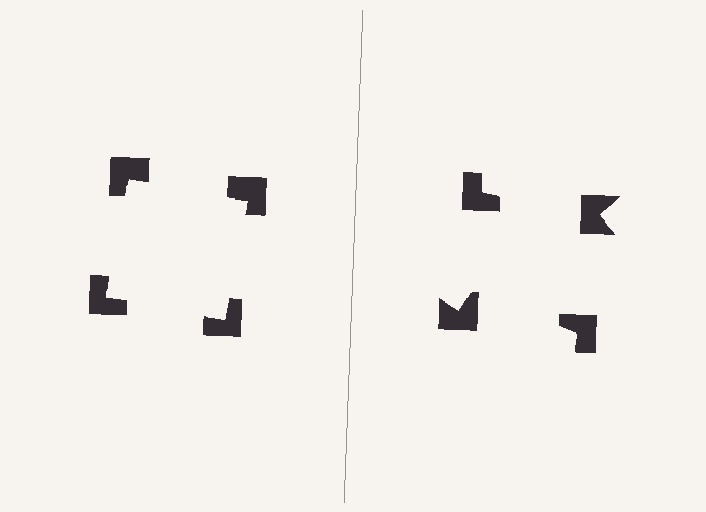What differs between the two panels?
The notched squares are positioned identically on both sides; only the wedge orientations differ. On the left they align to a square; on the right they are misaligned.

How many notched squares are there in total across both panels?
8 — 4 on each side.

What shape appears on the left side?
An illusory square.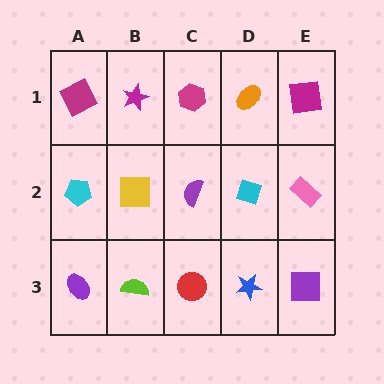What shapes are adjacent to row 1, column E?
A pink rectangle (row 2, column E), an orange ellipse (row 1, column D).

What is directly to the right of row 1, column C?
An orange ellipse.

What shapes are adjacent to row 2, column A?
A magenta square (row 1, column A), a purple ellipse (row 3, column A), a yellow square (row 2, column B).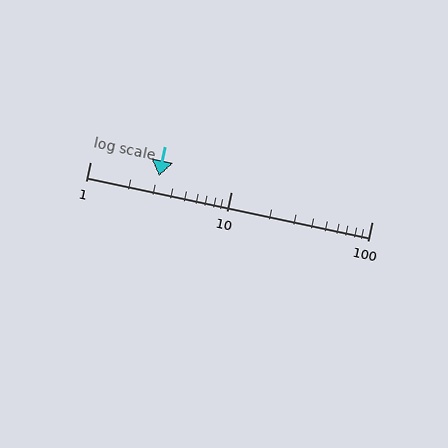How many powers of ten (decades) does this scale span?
The scale spans 2 decades, from 1 to 100.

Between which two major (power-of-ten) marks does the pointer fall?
The pointer is between 1 and 10.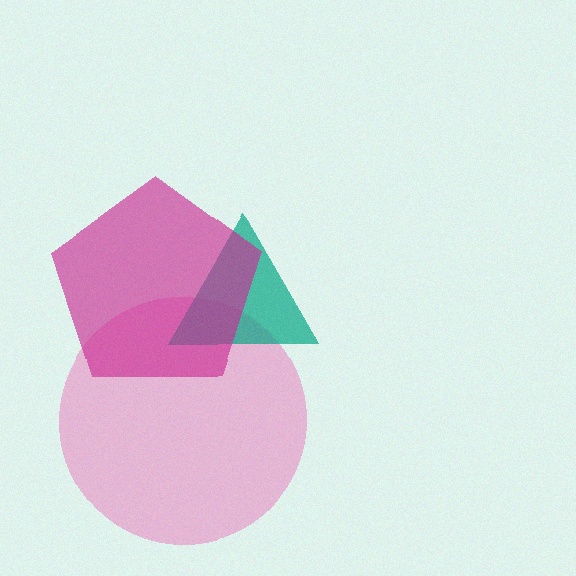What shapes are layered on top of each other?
The layered shapes are: a pink circle, a teal triangle, a magenta pentagon.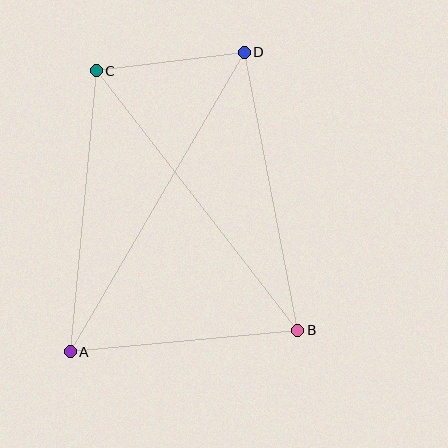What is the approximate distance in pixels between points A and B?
The distance between A and B is approximately 229 pixels.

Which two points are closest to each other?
Points C and D are closest to each other.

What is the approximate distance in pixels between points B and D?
The distance between B and D is approximately 283 pixels.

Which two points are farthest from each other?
Points A and D are farthest from each other.